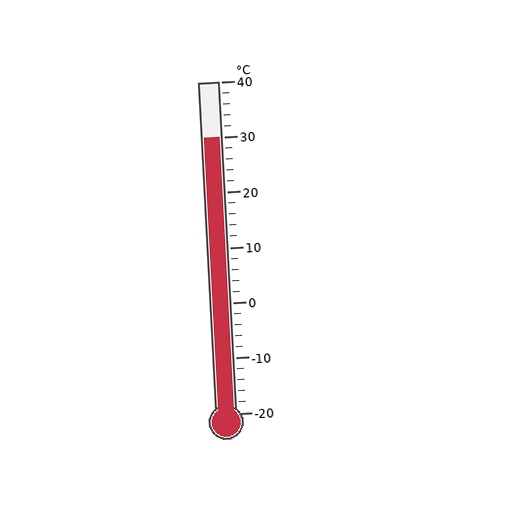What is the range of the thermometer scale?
The thermometer scale ranges from -20°C to 40°C.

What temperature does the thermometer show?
The thermometer shows approximately 30°C.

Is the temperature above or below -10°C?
The temperature is above -10°C.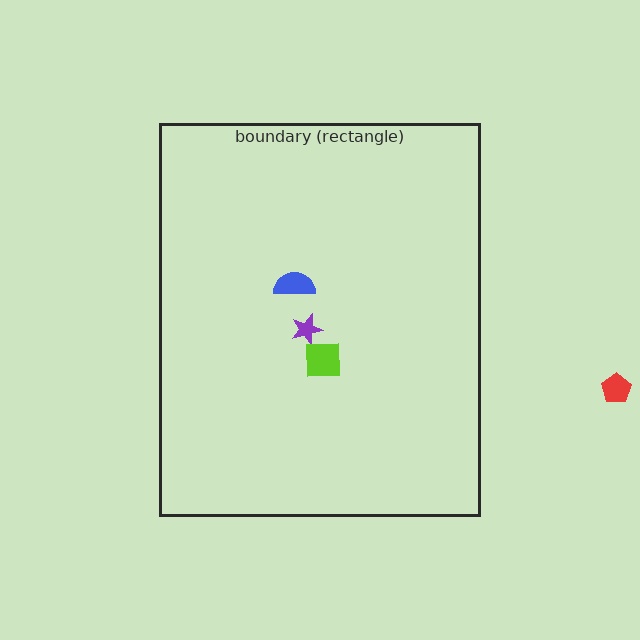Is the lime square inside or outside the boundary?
Inside.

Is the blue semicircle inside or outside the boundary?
Inside.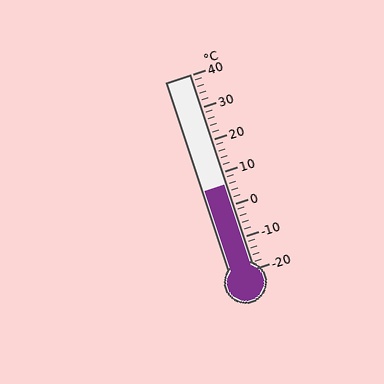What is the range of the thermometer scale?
The thermometer scale ranges from -20°C to 40°C.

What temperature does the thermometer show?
The thermometer shows approximately 6°C.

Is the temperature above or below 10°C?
The temperature is below 10°C.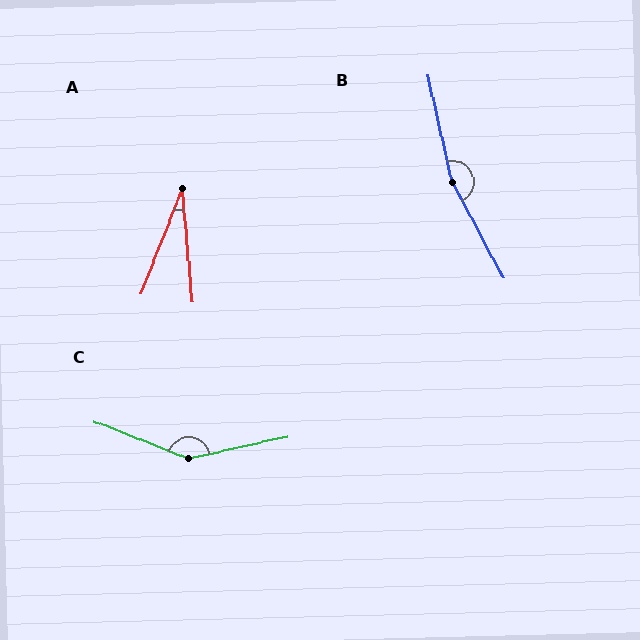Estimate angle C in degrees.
Approximately 146 degrees.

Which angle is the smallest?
A, at approximately 26 degrees.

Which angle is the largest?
B, at approximately 164 degrees.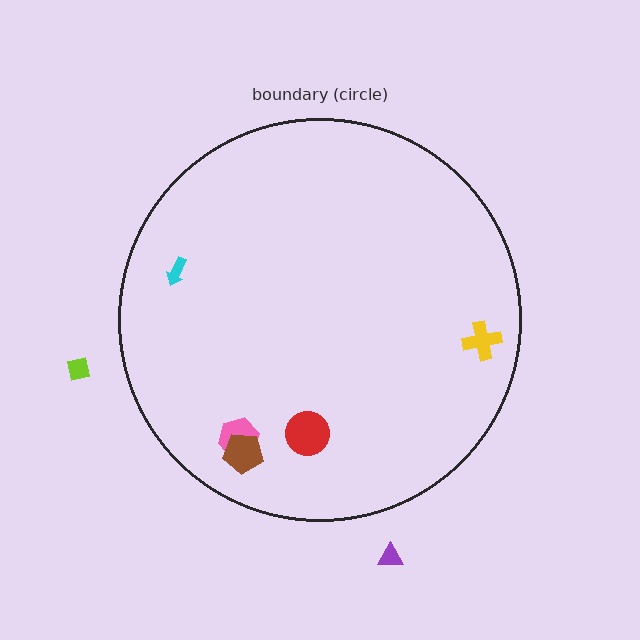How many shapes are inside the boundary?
5 inside, 2 outside.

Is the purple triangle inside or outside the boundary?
Outside.